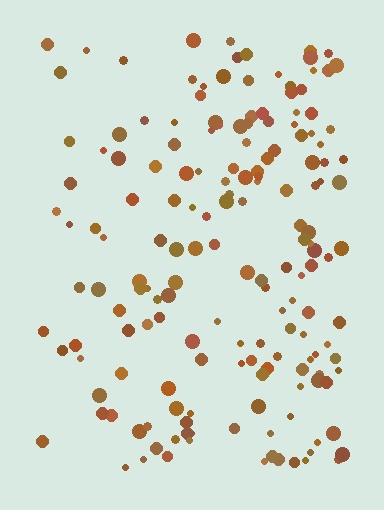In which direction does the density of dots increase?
From left to right, with the right side densest.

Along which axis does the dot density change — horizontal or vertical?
Horizontal.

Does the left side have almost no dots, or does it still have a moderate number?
Still a moderate number, just noticeably fewer than the right.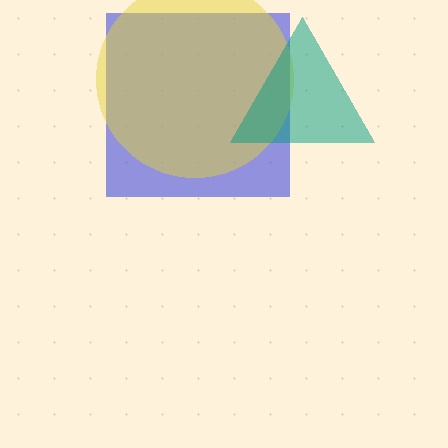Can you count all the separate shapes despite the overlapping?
Yes, there are 3 separate shapes.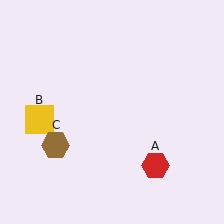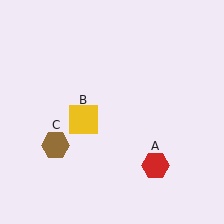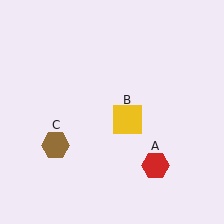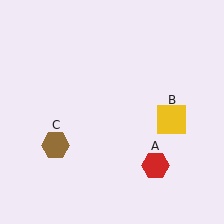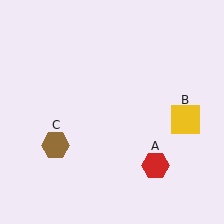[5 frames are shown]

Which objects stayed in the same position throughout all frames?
Red hexagon (object A) and brown hexagon (object C) remained stationary.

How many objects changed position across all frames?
1 object changed position: yellow square (object B).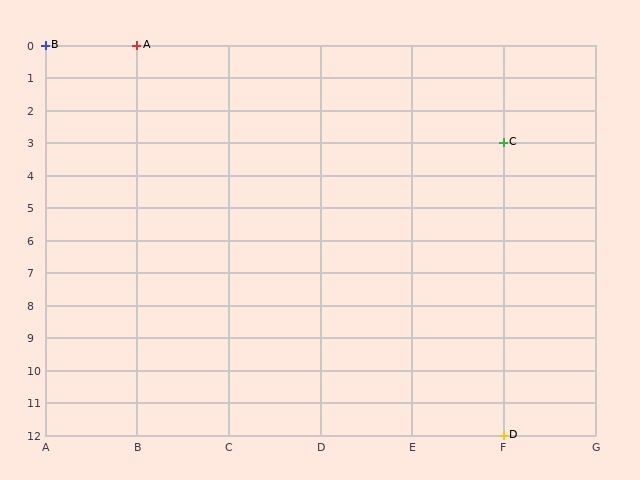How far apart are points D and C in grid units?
Points D and C are 9 rows apart.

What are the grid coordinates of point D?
Point D is at grid coordinates (F, 12).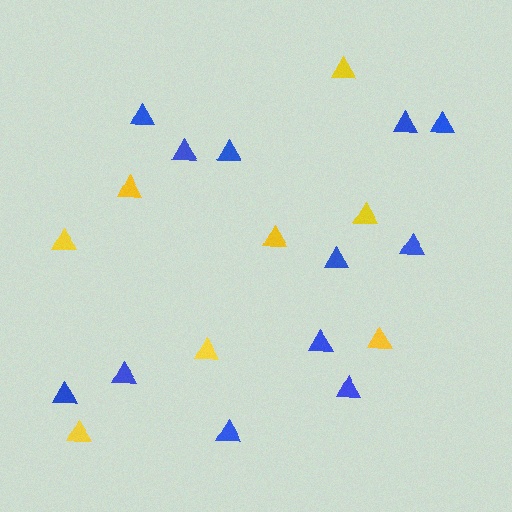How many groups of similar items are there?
There are 2 groups: one group of blue triangles (12) and one group of yellow triangles (8).